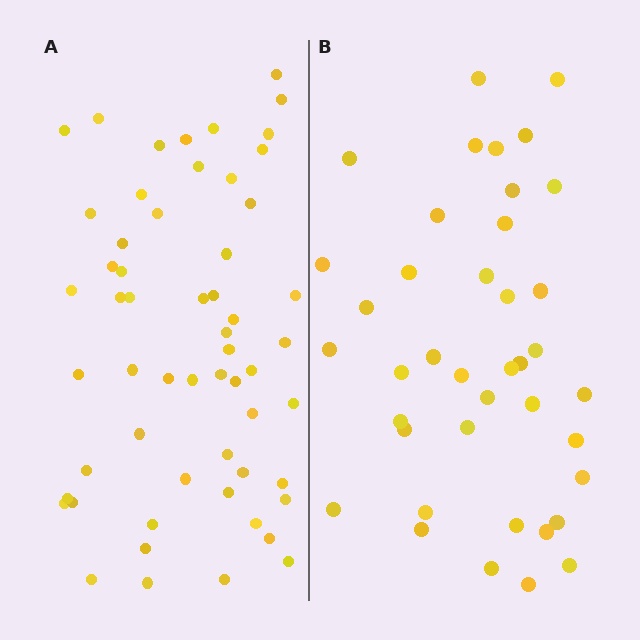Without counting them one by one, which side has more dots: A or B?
Region A (the left region) has more dots.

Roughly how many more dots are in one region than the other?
Region A has approximately 15 more dots than region B.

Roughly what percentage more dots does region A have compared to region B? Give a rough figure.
About 40% more.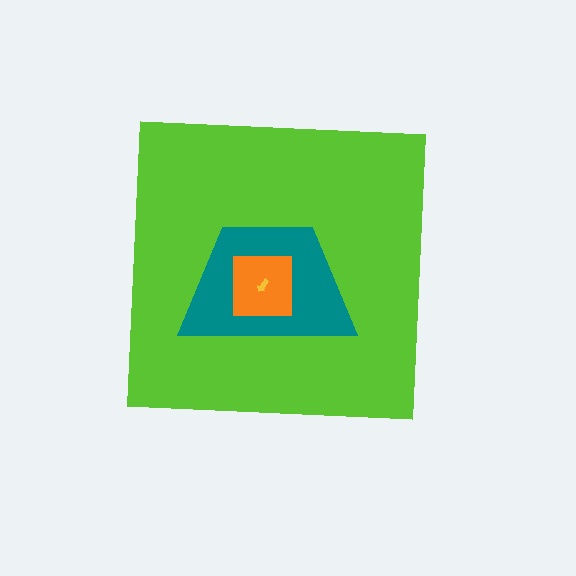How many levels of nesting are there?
4.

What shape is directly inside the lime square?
The teal trapezoid.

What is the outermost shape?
The lime square.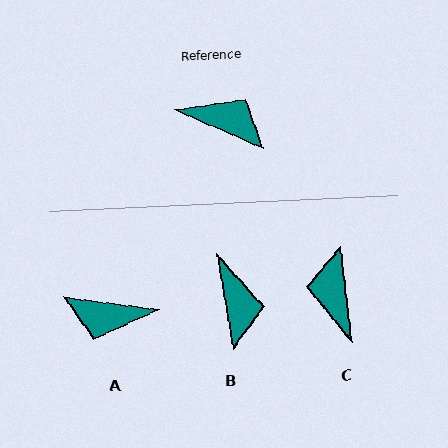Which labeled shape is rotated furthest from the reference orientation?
A, about 164 degrees away.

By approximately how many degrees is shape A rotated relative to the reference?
Approximately 164 degrees clockwise.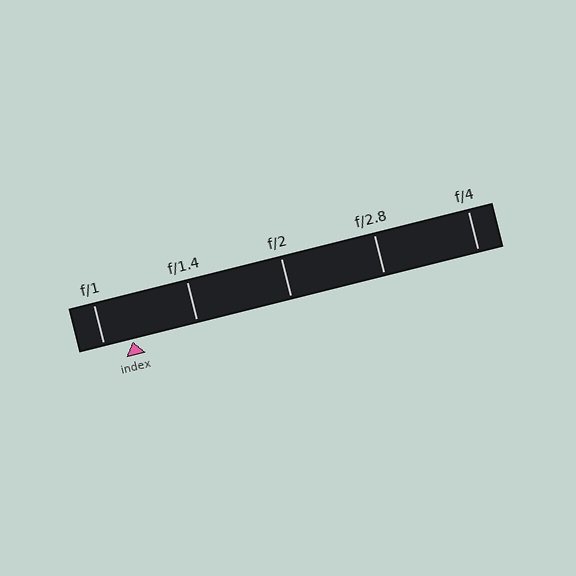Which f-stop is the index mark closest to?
The index mark is closest to f/1.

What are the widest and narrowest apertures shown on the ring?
The widest aperture shown is f/1 and the narrowest is f/4.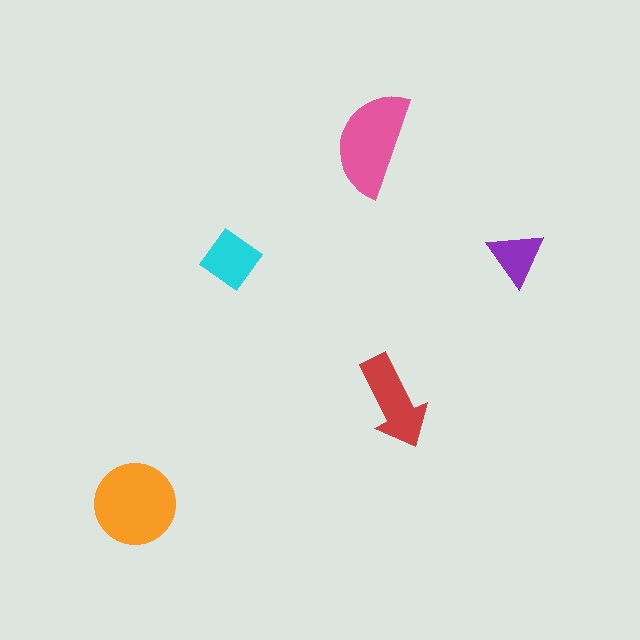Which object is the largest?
The orange circle.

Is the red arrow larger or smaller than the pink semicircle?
Smaller.